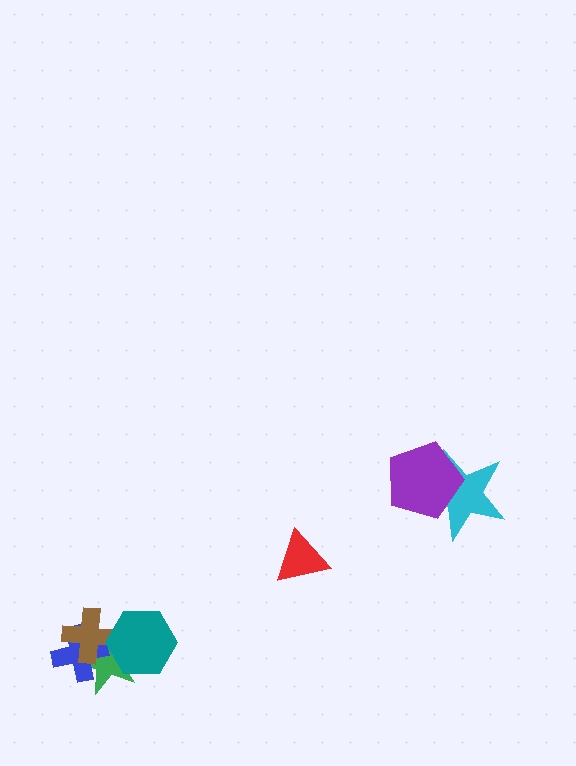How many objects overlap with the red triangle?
0 objects overlap with the red triangle.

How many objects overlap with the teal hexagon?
2 objects overlap with the teal hexagon.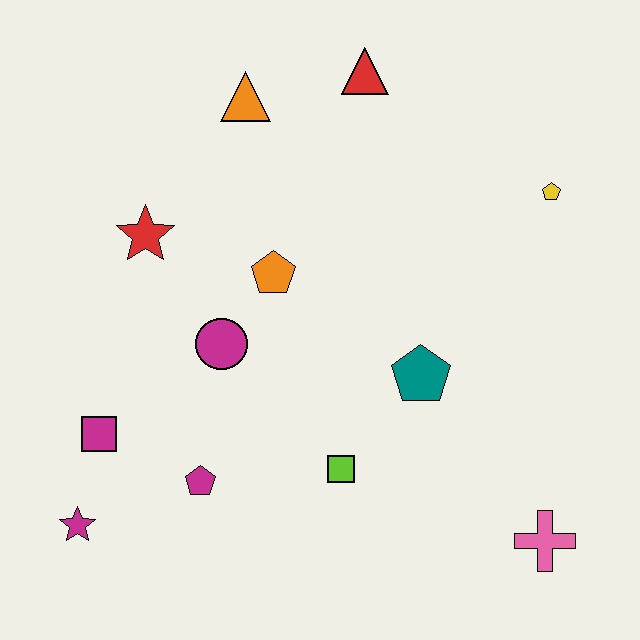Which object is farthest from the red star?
The pink cross is farthest from the red star.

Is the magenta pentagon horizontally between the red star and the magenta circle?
Yes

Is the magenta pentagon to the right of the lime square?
No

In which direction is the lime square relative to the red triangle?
The lime square is below the red triangle.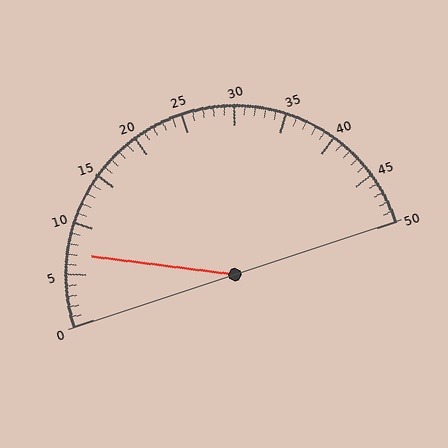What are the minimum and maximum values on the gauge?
The gauge ranges from 0 to 50.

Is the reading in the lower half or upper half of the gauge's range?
The reading is in the lower half of the range (0 to 50).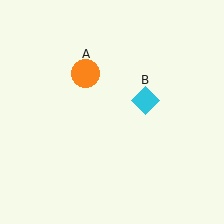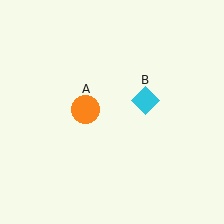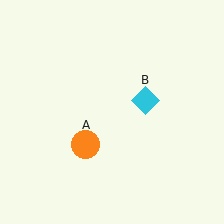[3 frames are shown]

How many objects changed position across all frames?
1 object changed position: orange circle (object A).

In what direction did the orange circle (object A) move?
The orange circle (object A) moved down.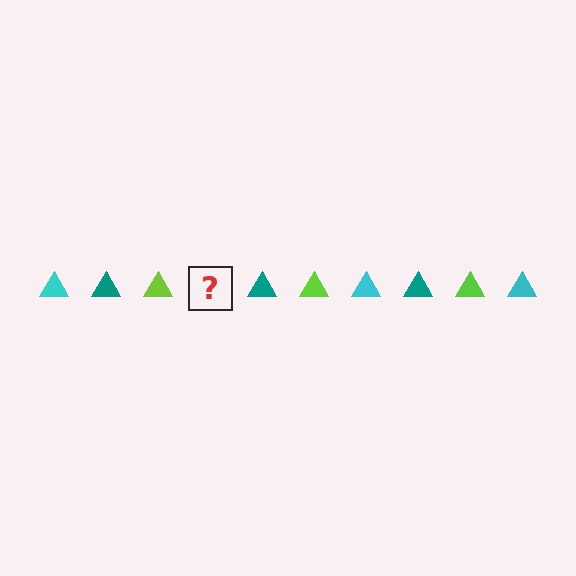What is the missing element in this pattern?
The missing element is a cyan triangle.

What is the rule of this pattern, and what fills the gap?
The rule is that the pattern cycles through cyan, teal, lime triangles. The gap should be filled with a cyan triangle.